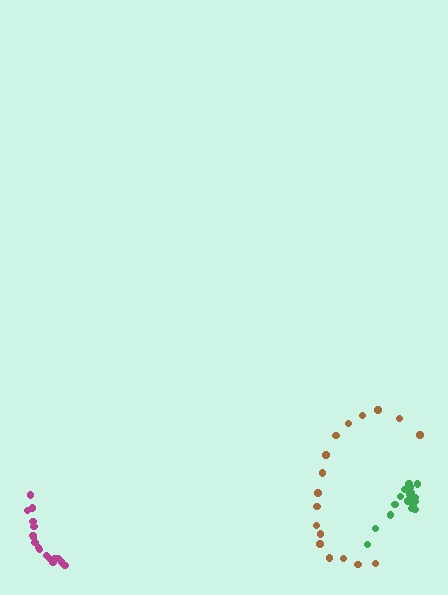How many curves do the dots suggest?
There are 3 distinct paths.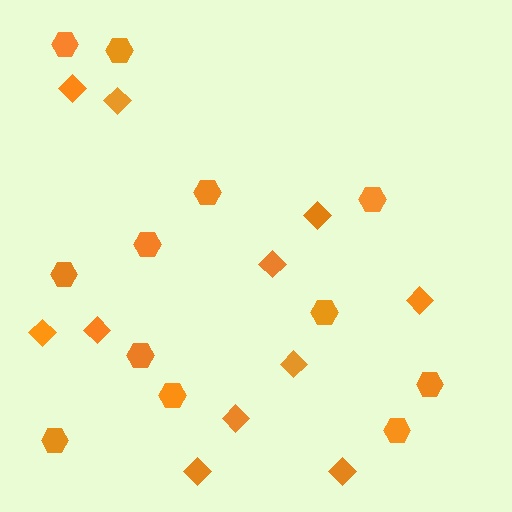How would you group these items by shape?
There are 2 groups: one group of hexagons (12) and one group of diamonds (11).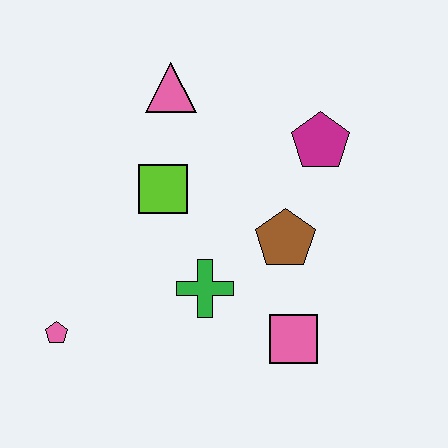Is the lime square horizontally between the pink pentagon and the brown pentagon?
Yes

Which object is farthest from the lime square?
The pink square is farthest from the lime square.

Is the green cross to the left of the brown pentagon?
Yes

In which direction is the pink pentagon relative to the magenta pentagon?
The pink pentagon is to the left of the magenta pentagon.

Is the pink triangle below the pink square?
No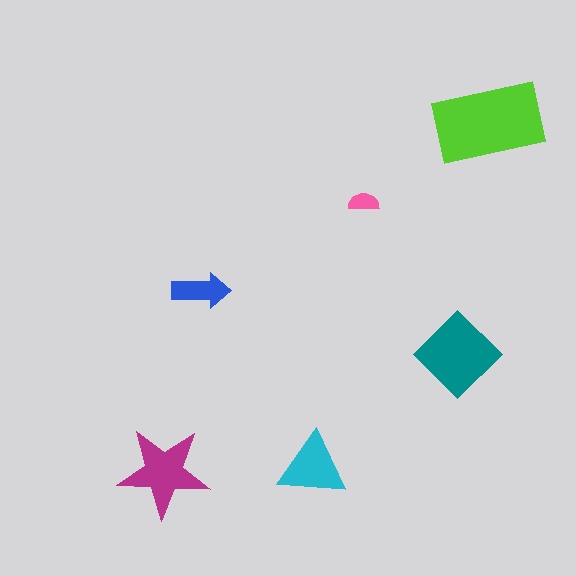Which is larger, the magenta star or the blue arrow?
The magenta star.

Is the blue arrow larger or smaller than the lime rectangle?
Smaller.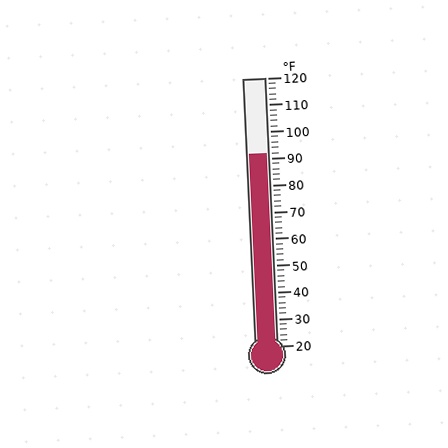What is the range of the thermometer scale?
The thermometer scale ranges from 20°F to 120°F.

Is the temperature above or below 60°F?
The temperature is above 60°F.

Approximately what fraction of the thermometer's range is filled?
The thermometer is filled to approximately 70% of its range.